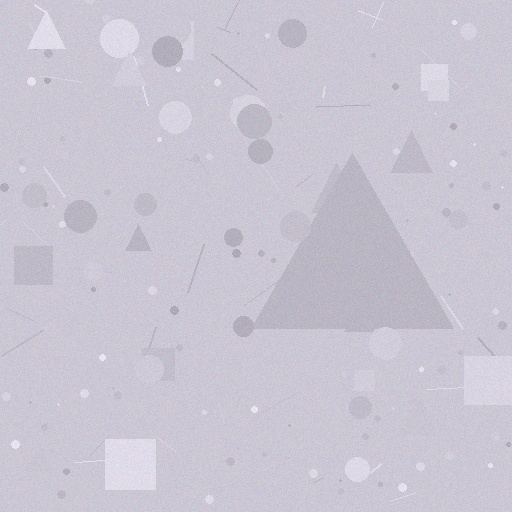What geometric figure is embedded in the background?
A triangle is embedded in the background.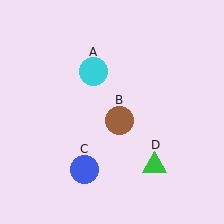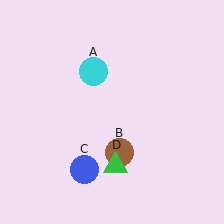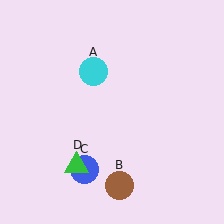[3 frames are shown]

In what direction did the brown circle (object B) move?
The brown circle (object B) moved down.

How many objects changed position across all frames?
2 objects changed position: brown circle (object B), green triangle (object D).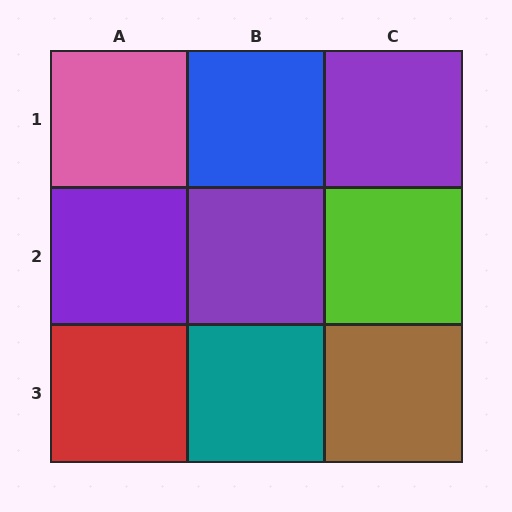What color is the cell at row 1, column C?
Purple.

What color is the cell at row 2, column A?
Purple.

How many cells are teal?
1 cell is teal.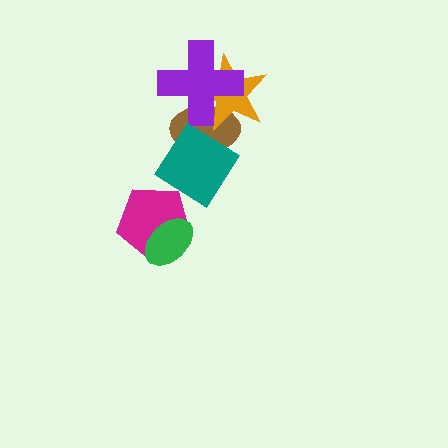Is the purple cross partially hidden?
No, no other shape covers it.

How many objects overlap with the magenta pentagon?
2 objects overlap with the magenta pentagon.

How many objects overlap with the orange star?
2 objects overlap with the orange star.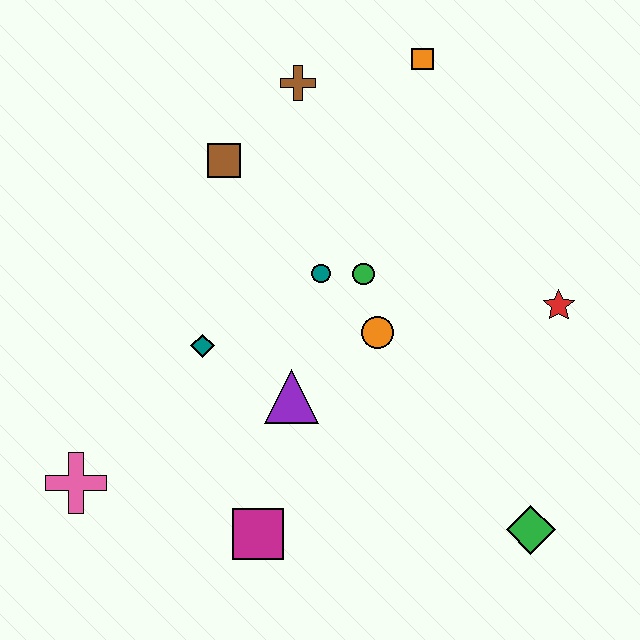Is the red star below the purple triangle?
No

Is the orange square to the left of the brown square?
No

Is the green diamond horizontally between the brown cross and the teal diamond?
No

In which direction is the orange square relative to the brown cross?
The orange square is to the right of the brown cross.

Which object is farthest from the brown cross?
The green diamond is farthest from the brown cross.